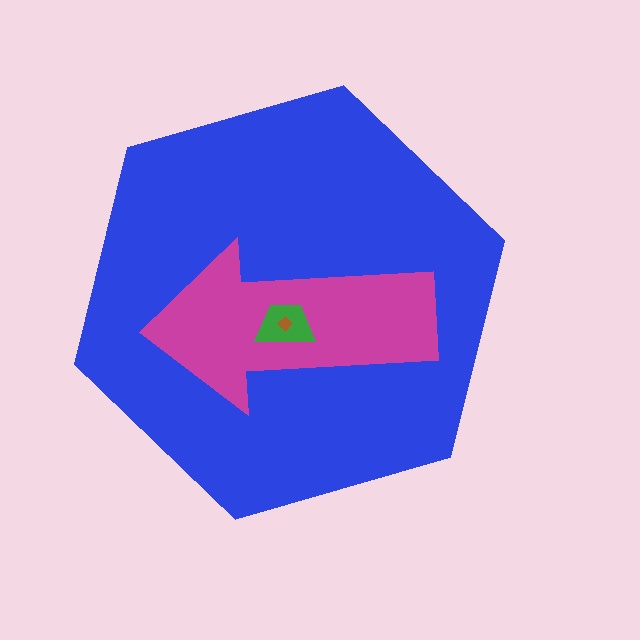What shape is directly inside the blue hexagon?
The magenta arrow.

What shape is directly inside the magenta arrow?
The green trapezoid.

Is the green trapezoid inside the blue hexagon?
Yes.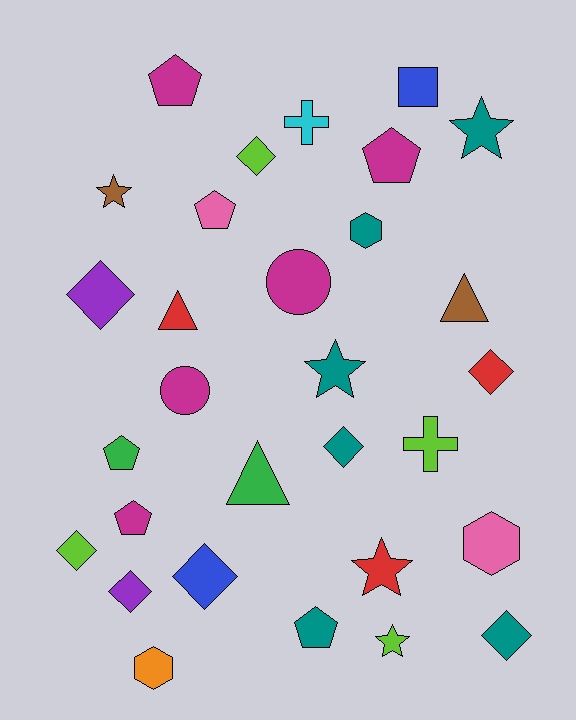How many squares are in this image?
There is 1 square.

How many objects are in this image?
There are 30 objects.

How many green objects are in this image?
There are 2 green objects.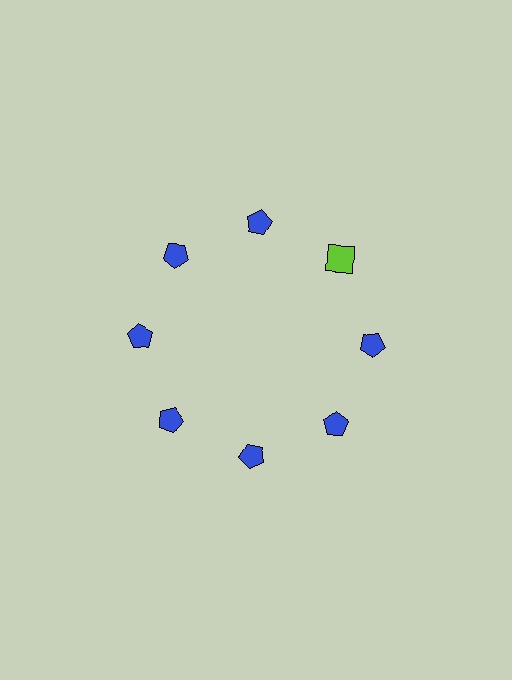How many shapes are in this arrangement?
There are 8 shapes arranged in a ring pattern.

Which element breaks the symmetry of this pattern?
The lime square at roughly the 2 o'clock position breaks the symmetry. All other shapes are blue pentagons.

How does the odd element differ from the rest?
It differs in both color (lime instead of blue) and shape (square instead of pentagon).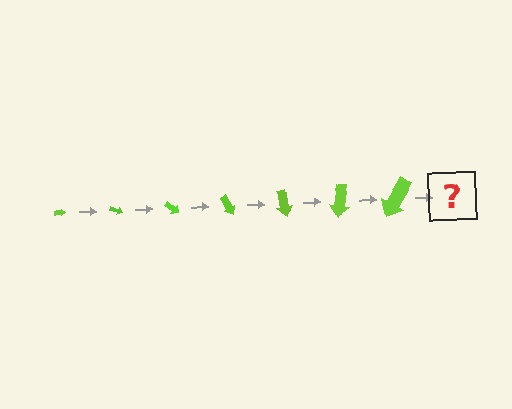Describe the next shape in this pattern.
It should be an arrow, larger than the previous one and rotated 140 degrees from the start.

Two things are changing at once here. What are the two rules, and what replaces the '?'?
The two rules are that the arrow grows larger each step and it rotates 20 degrees each step. The '?' should be an arrow, larger than the previous one and rotated 140 degrees from the start.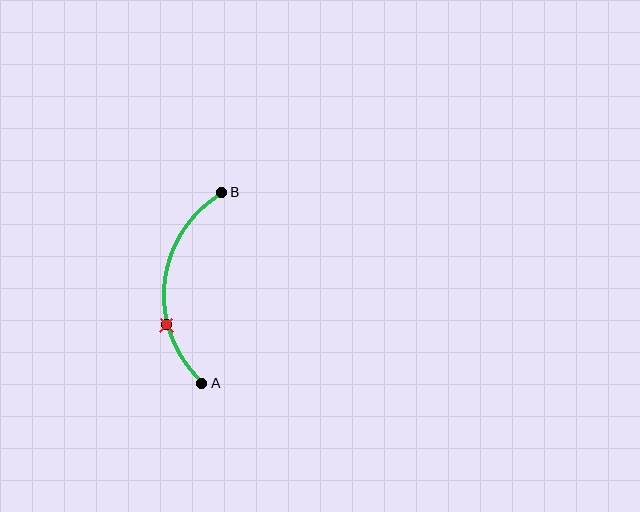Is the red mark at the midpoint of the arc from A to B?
No. The red mark lies on the arc but is closer to endpoint A. The arc midpoint would be at the point on the curve equidistant along the arc from both A and B.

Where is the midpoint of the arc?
The arc midpoint is the point on the curve farthest from the straight line joining A and B. It sits to the left of that line.